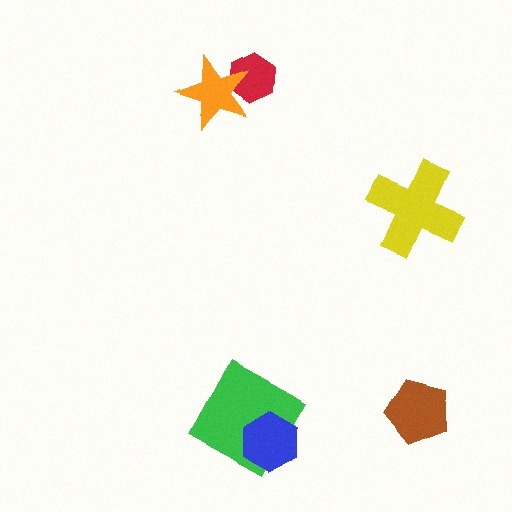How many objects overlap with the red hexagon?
1 object overlaps with the red hexagon.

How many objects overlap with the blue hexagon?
1 object overlaps with the blue hexagon.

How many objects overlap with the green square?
1 object overlaps with the green square.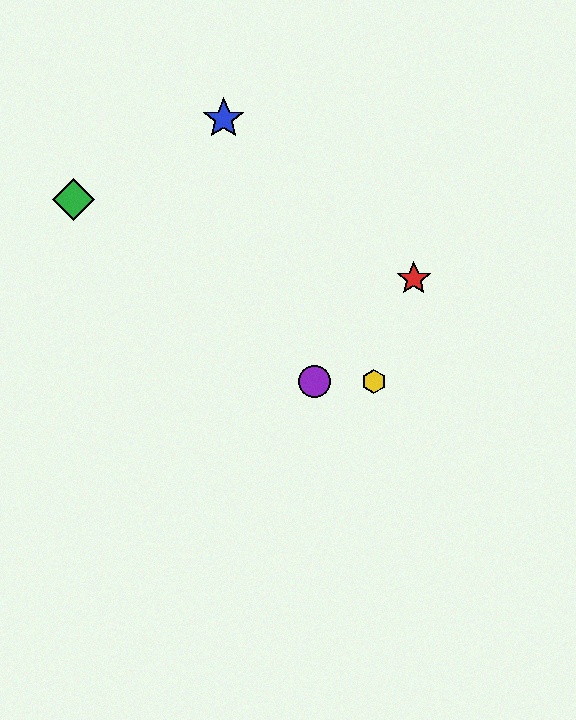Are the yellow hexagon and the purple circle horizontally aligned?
Yes, both are at y≈382.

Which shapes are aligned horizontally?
The yellow hexagon, the purple circle are aligned horizontally.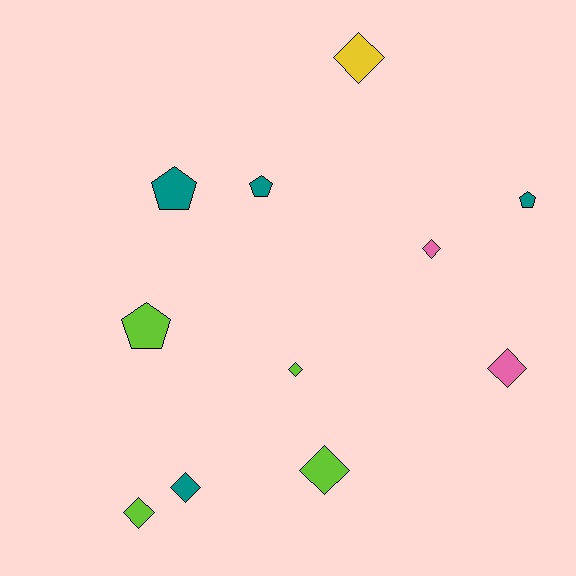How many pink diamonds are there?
There are 2 pink diamonds.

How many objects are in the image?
There are 11 objects.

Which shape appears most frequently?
Diamond, with 7 objects.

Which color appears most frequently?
Teal, with 4 objects.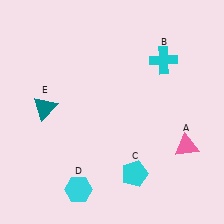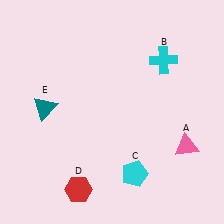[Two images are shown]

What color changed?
The hexagon (D) changed from cyan in Image 1 to red in Image 2.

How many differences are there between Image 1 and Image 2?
There is 1 difference between the two images.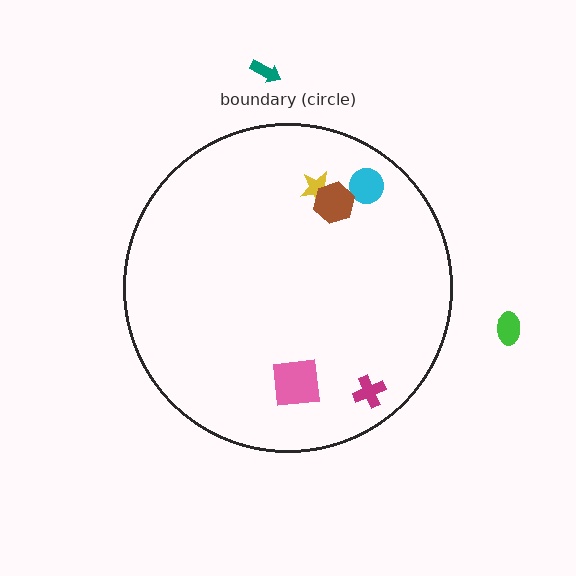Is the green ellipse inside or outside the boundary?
Outside.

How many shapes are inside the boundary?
5 inside, 2 outside.